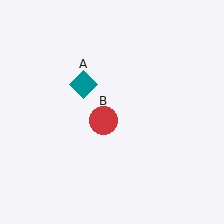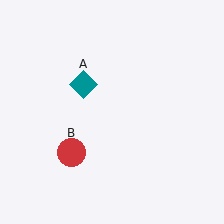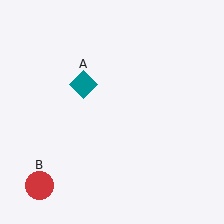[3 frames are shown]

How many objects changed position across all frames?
1 object changed position: red circle (object B).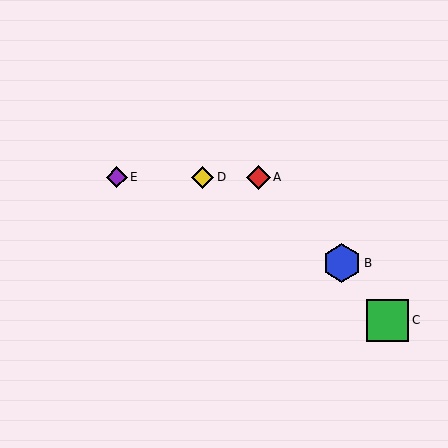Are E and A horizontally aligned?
Yes, both are at y≈177.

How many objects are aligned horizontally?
3 objects (A, D, E) are aligned horizontally.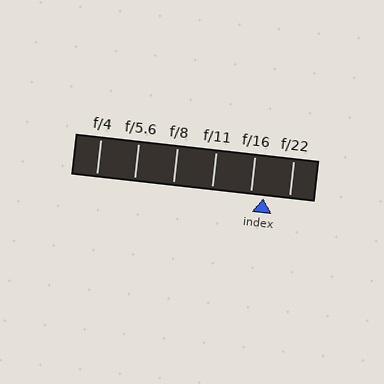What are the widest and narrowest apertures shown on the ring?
The widest aperture shown is f/4 and the narrowest is f/22.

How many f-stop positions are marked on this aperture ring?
There are 6 f-stop positions marked.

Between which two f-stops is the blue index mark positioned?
The index mark is between f/16 and f/22.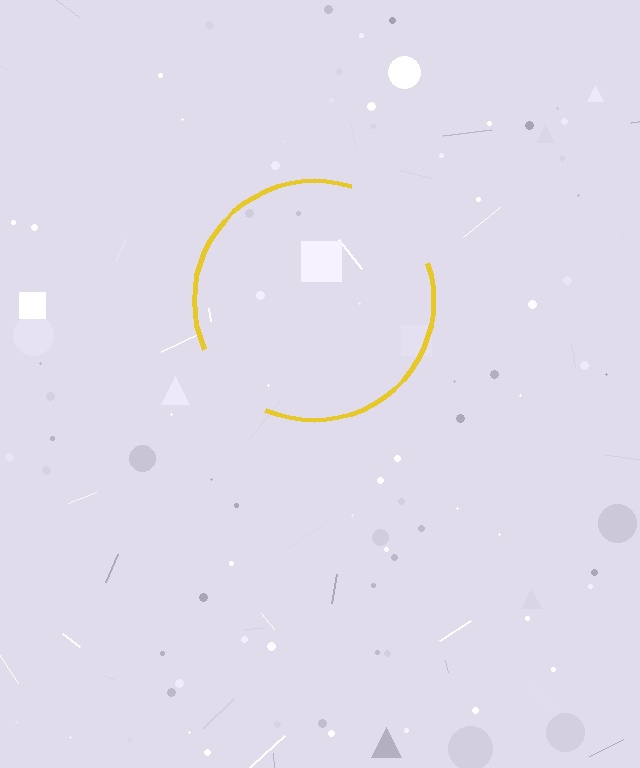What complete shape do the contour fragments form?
The contour fragments form a circle.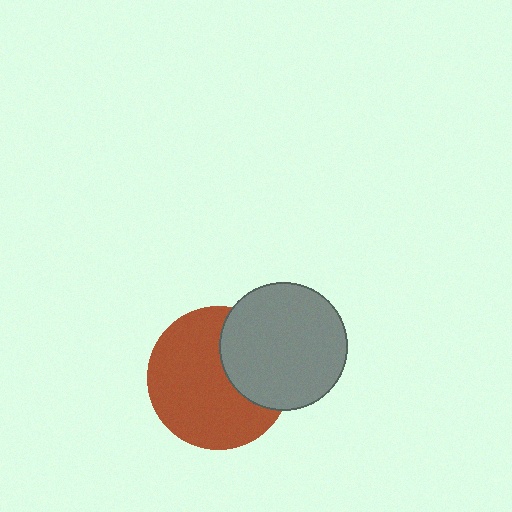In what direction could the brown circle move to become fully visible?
The brown circle could move left. That would shift it out from behind the gray circle entirely.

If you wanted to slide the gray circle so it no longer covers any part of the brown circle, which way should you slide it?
Slide it right — that is the most direct way to separate the two shapes.